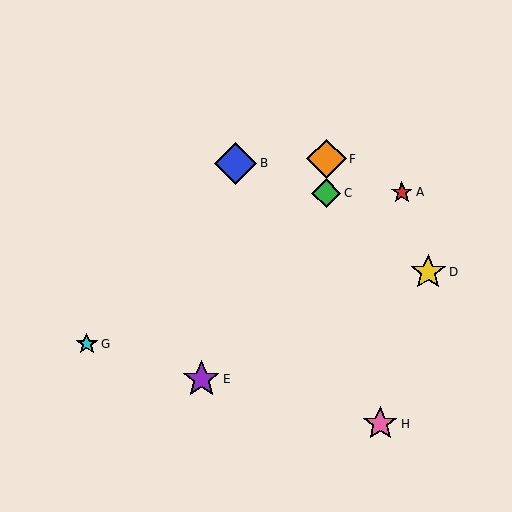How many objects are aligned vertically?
2 objects (C, F) are aligned vertically.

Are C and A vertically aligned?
No, C is at x≈326 and A is at x≈402.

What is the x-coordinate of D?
Object D is at x≈428.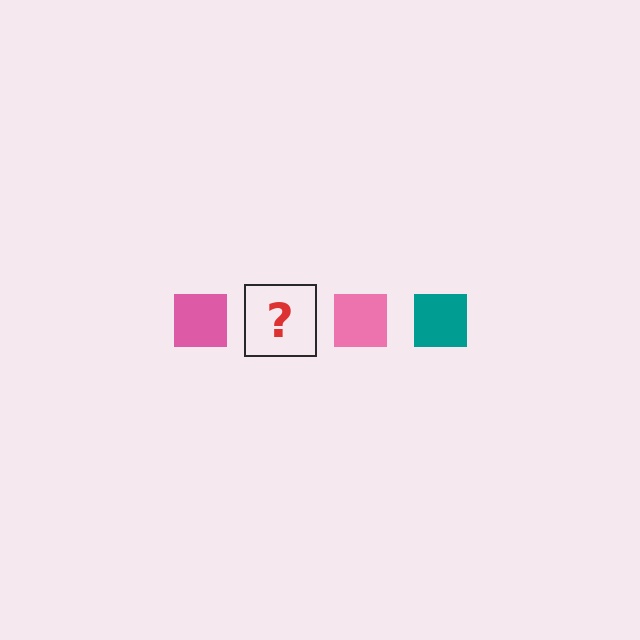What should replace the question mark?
The question mark should be replaced with a teal square.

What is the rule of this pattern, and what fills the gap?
The rule is that the pattern cycles through pink, teal squares. The gap should be filled with a teal square.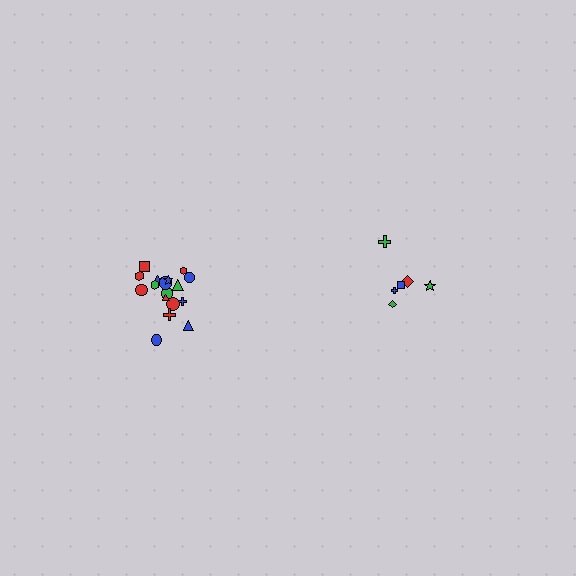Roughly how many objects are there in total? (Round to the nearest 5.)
Roughly 25 objects in total.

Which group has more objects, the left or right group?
The left group.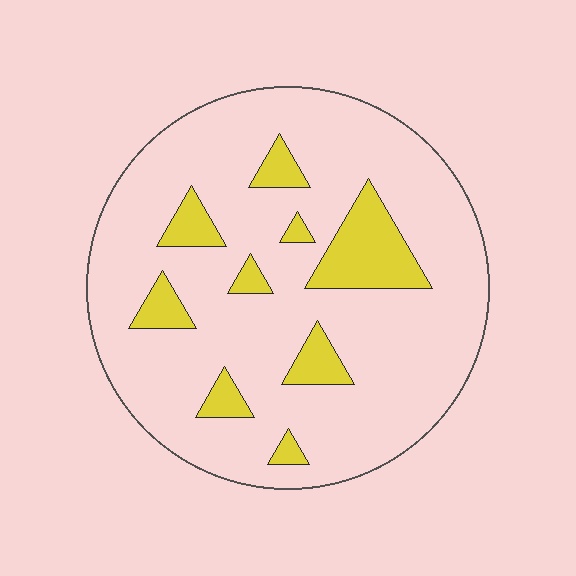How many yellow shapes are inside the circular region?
9.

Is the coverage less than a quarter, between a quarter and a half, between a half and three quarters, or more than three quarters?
Less than a quarter.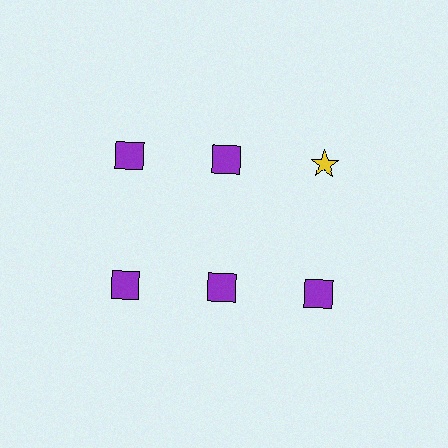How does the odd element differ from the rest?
It differs in both color (yellow instead of purple) and shape (star instead of square).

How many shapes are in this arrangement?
There are 6 shapes arranged in a grid pattern.